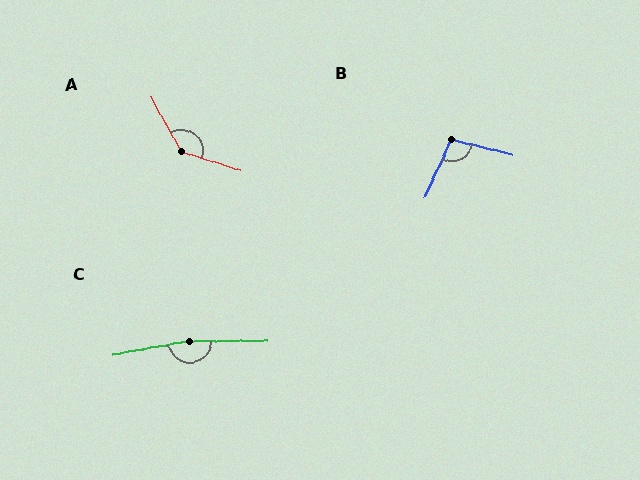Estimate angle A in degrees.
Approximately 137 degrees.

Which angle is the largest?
C, at approximately 170 degrees.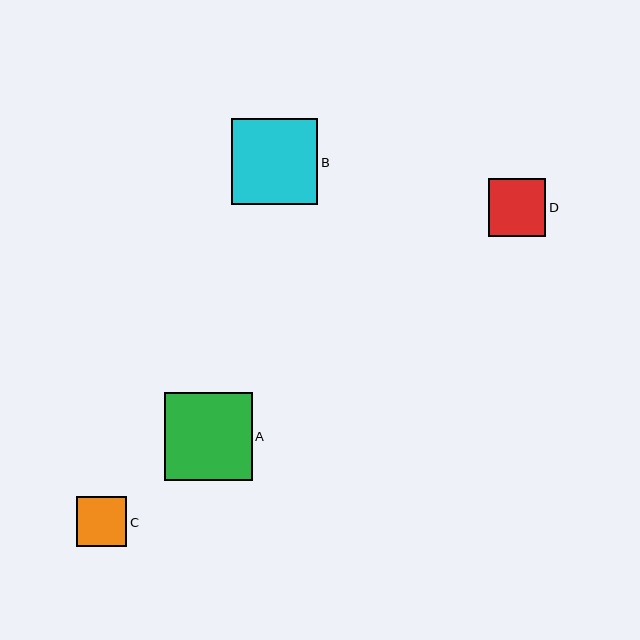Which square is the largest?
Square A is the largest with a size of approximately 88 pixels.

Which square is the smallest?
Square C is the smallest with a size of approximately 50 pixels.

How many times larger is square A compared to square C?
Square A is approximately 1.8 times the size of square C.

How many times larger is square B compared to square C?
Square B is approximately 1.7 times the size of square C.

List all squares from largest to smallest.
From largest to smallest: A, B, D, C.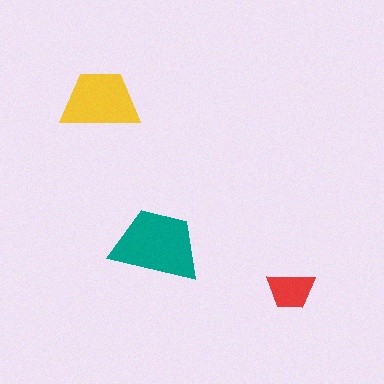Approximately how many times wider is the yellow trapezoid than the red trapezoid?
About 1.5 times wider.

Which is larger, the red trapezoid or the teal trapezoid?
The teal one.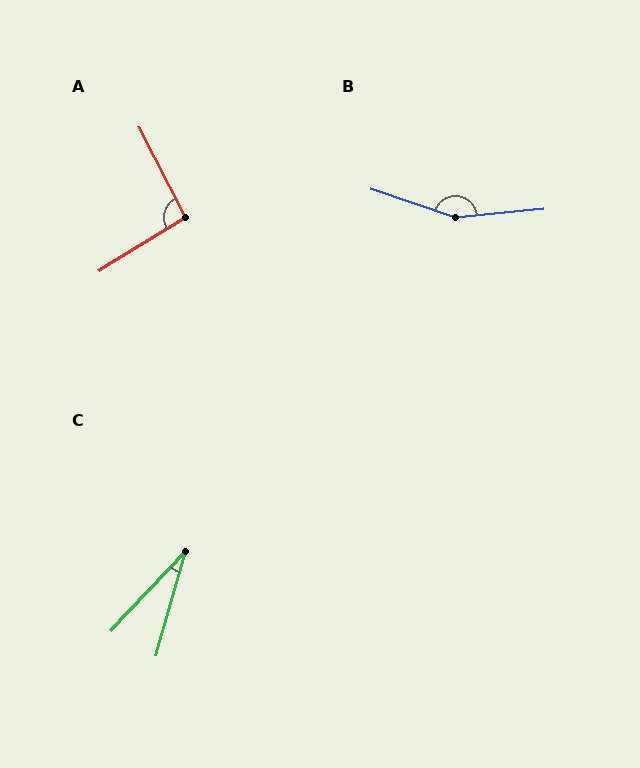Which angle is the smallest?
C, at approximately 28 degrees.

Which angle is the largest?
B, at approximately 156 degrees.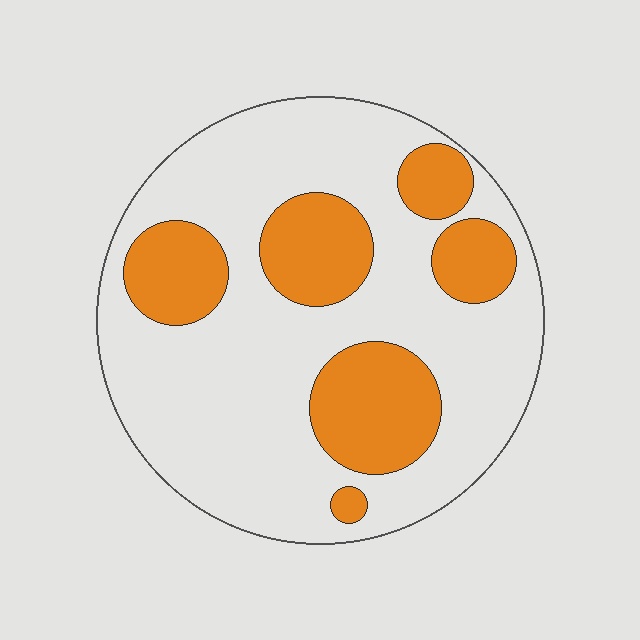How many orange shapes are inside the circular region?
6.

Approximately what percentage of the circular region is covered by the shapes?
Approximately 30%.